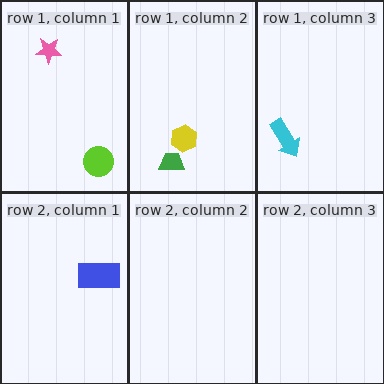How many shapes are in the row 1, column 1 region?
2.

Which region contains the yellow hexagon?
The row 1, column 2 region.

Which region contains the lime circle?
The row 1, column 1 region.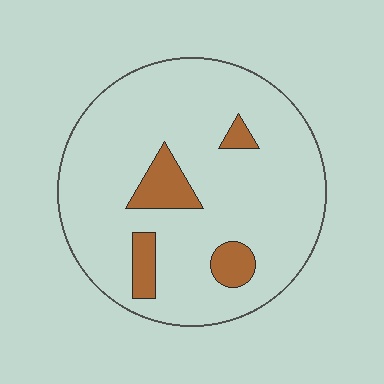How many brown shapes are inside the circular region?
4.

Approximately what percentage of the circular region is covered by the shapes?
Approximately 10%.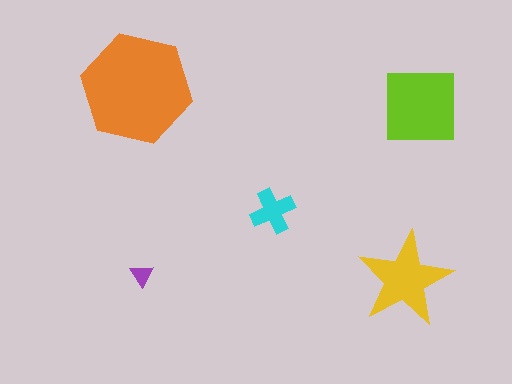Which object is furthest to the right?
The lime square is rightmost.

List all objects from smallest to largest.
The purple triangle, the cyan cross, the yellow star, the lime square, the orange hexagon.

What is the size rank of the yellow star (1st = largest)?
3rd.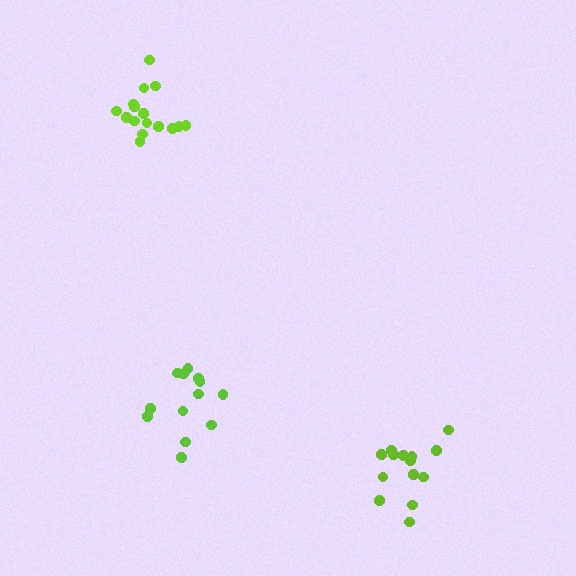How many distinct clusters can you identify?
There are 3 distinct clusters.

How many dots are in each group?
Group 1: 14 dots, Group 2: 14 dots, Group 3: 16 dots (44 total).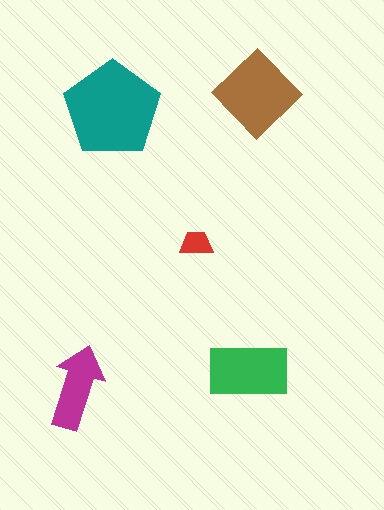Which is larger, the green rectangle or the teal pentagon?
The teal pentagon.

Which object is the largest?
The teal pentagon.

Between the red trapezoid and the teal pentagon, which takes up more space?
The teal pentagon.